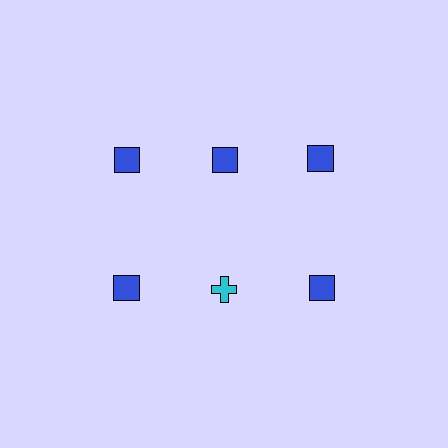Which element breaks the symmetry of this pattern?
The cyan cross in the second row, second from left column breaks the symmetry. All other shapes are blue squares.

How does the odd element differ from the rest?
It differs in both color (cyan instead of blue) and shape (cross instead of square).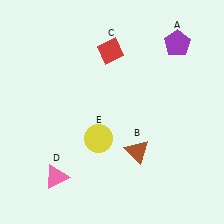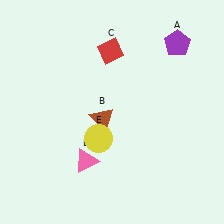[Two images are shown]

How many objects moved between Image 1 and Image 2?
2 objects moved between the two images.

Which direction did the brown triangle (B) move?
The brown triangle (B) moved left.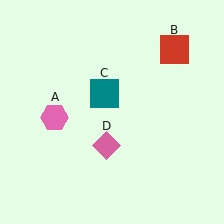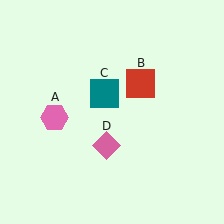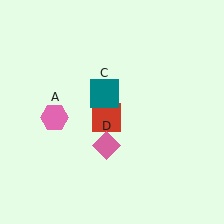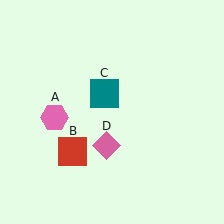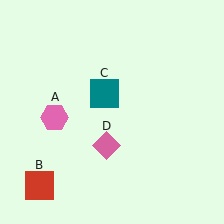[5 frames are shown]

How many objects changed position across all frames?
1 object changed position: red square (object B).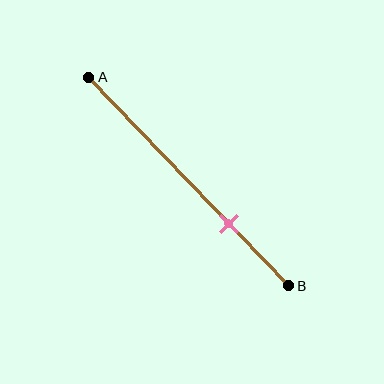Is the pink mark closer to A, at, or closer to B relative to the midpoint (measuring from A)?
The pink mark is closer to point B than the midpoint of segment AB.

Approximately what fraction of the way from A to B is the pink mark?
The pink mark is approximately 70% of the way from A to B.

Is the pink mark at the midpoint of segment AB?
No, the mark is at about 70% from A, not at the 50% midpoint.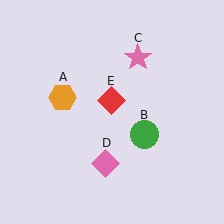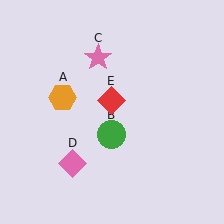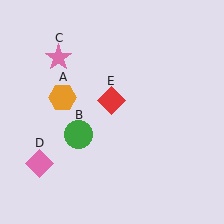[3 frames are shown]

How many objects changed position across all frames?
3 objects changed position: green circle (object B), pink star (object C), pink diamond (object D).